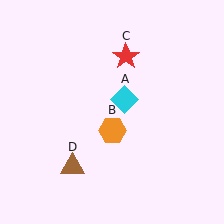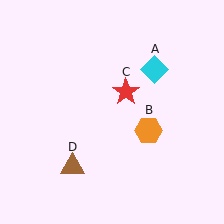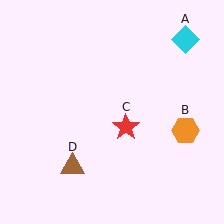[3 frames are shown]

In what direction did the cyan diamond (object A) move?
The cyan diamond (object A) moved up and to the right.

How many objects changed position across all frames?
3 objects changed position: cyan diamond (object A), orange hexagon (object B), red star (object C).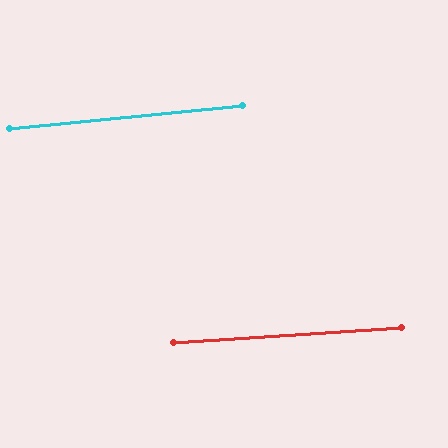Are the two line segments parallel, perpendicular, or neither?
Parallel — their directions differ by only 1.9°.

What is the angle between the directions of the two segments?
Approximately 2 degrees.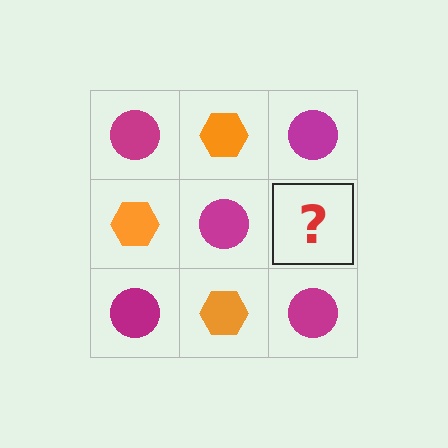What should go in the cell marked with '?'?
The missing cell should contain an orange hexagon.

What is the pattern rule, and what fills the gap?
The rule is that it alternates magenta circle and orange hexagon in a checkerboard pattern. The gap should be filled with an orange hexagon.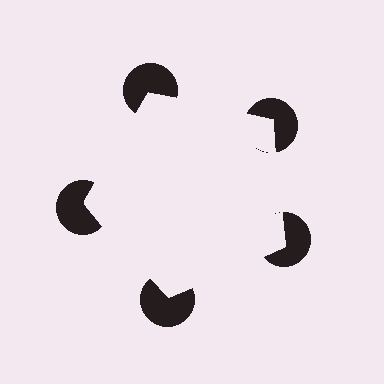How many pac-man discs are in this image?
There are 5 — one at each vertex of the illusory pentagon.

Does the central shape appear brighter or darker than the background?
It typically appears slightly brighter than the background, even though no actual brightness change is drawn.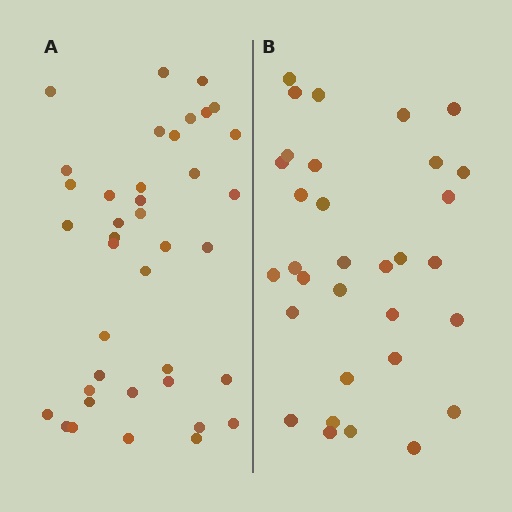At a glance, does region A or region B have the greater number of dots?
Region A (the left region) has more dots.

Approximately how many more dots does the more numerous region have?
Region A has roughly 8 or so more dots than region B.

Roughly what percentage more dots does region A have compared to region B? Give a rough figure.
About 20% more.